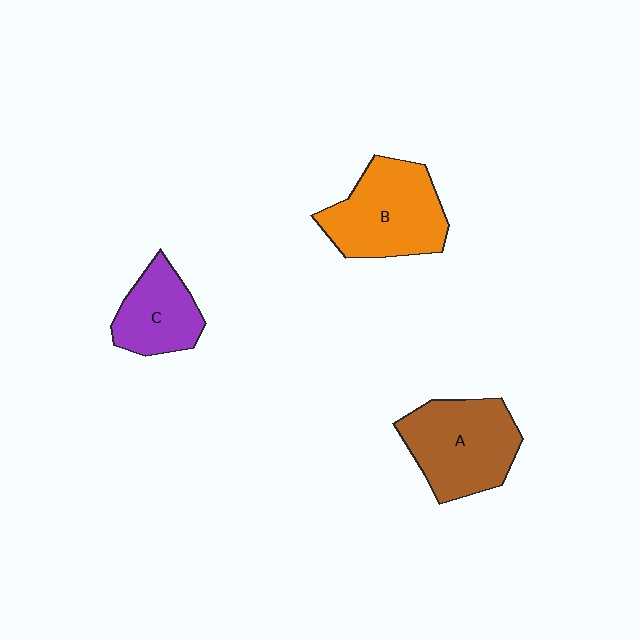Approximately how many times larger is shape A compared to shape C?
Approximately 1.5 times.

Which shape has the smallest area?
Shape C (purple).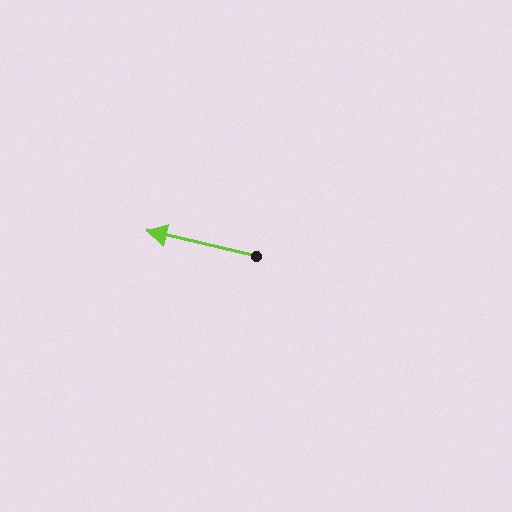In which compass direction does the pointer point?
West.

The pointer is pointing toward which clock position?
Roughly 9 o'clock.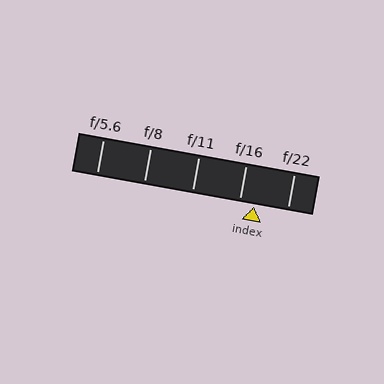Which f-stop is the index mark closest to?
The index mark is closest to f/16.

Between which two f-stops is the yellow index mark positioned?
The index mark is between f/16 and f/22.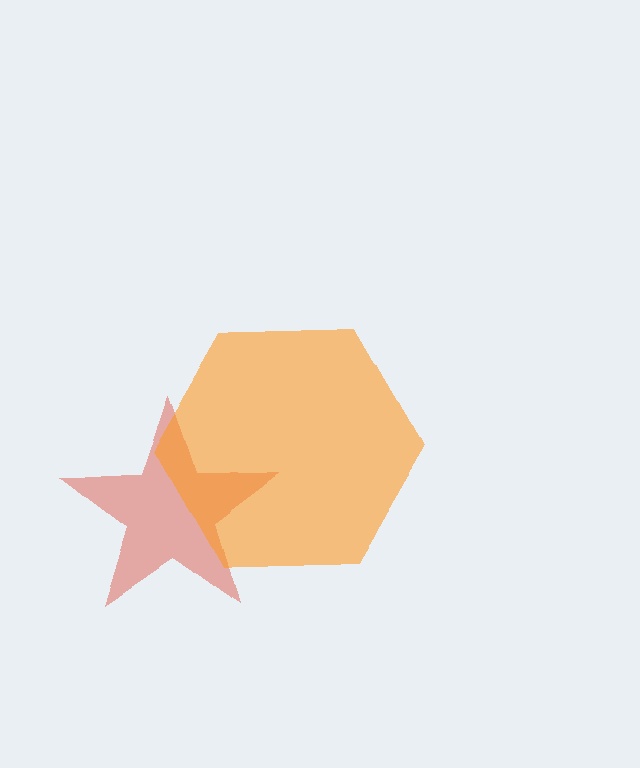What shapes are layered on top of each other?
The layered shapes are: a red star, an orange hexagon.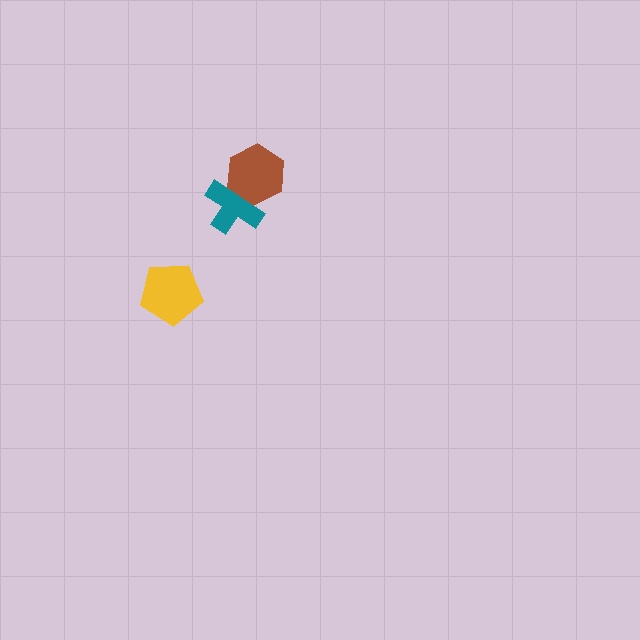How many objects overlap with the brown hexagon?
1 object overlaps with the brown hexagon.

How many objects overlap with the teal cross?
1 object overlaps with the teal cross.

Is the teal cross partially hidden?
Yes, it is partially covered by another shape.